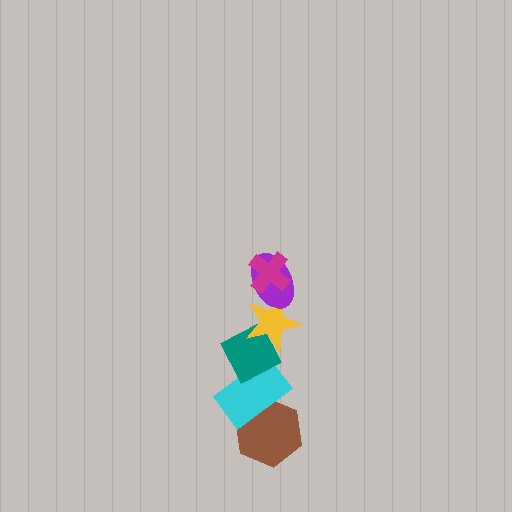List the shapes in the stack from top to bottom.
From top to bottom: the magenta cross, the purple ellipse, the yellow star, the teal diamond, the cyan rectangle, the brown hexagon.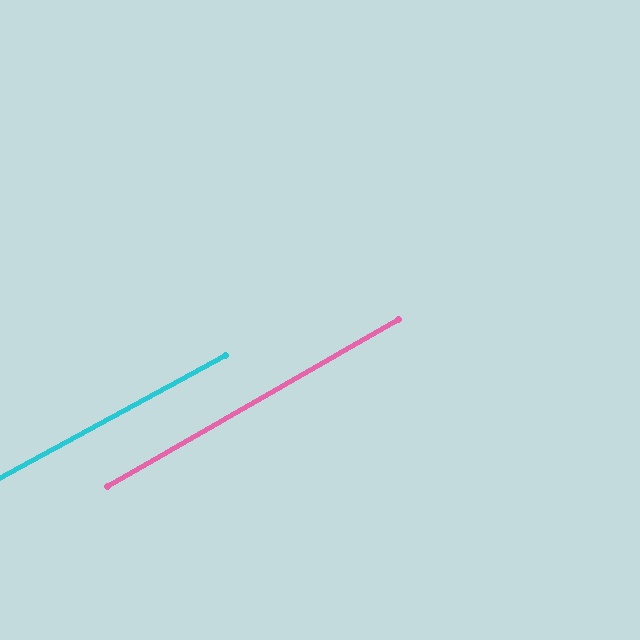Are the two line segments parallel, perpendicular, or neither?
Parallel — their directions differ by only 1.3°.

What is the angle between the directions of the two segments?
Approximately 1 degree.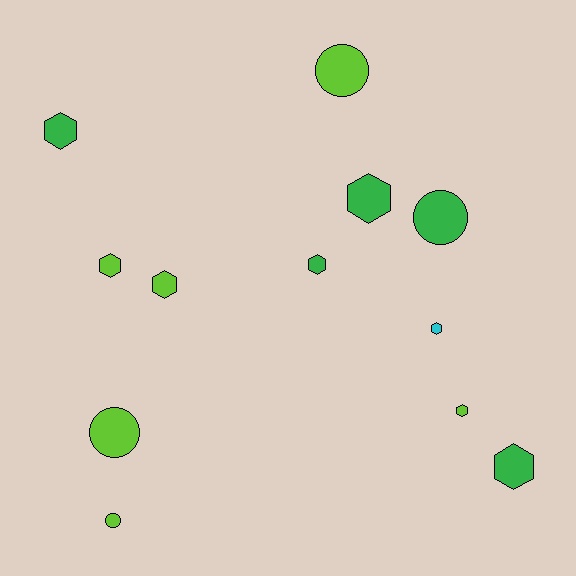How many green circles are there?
There is 1 green circle.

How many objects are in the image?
There are 12 objects.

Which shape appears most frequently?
Hexagon, with 8 objects.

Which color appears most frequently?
Lime, with 6 objects.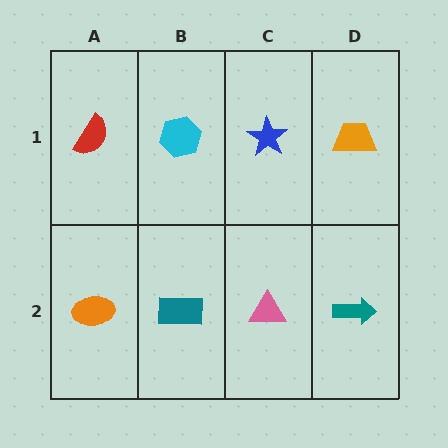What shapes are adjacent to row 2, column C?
A blue star (row 1, column C), a teal rectangle (row 2, column B), a teal arrow (row 2, column D).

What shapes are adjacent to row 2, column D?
An orange trapezoid (row 1, column D), a pink triangle (row 2, column C).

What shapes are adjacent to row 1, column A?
An orange ellipse (row 2, column A), a cyan hexagon (row 1, column B).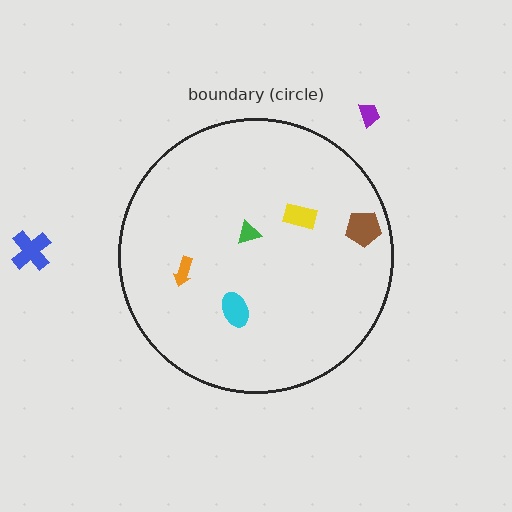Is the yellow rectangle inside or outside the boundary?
Inside.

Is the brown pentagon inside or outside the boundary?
Inside.